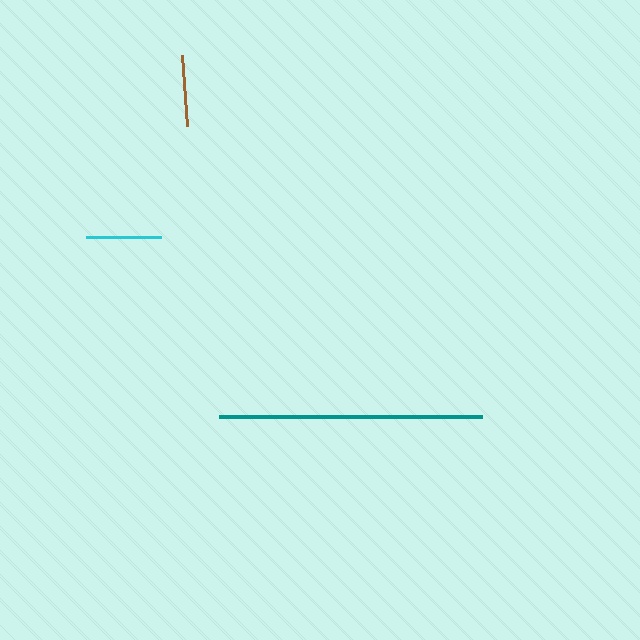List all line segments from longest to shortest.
From longest to shortest: teal, cyan, brown.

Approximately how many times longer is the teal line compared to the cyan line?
The teal line is approximately 3.5 times the length of the cyan line.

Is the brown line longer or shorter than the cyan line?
The cyan line is longer than the brown line.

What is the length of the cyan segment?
The cyan segment is approximately 75 pixels long.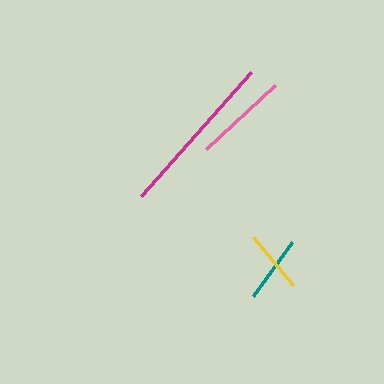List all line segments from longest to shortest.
From longest to shortest: magenta, pink, teal, yellow.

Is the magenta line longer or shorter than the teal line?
The magenta line is longer than the teal line.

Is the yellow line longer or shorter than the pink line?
The pink line is longer than the yellow line.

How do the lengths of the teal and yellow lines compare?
The teal and yellow lines are approximately the same length.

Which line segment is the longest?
The magenta line is the longest at approximately 166 pixels.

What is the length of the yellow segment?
The yellow segment is approximately 63 pixels long.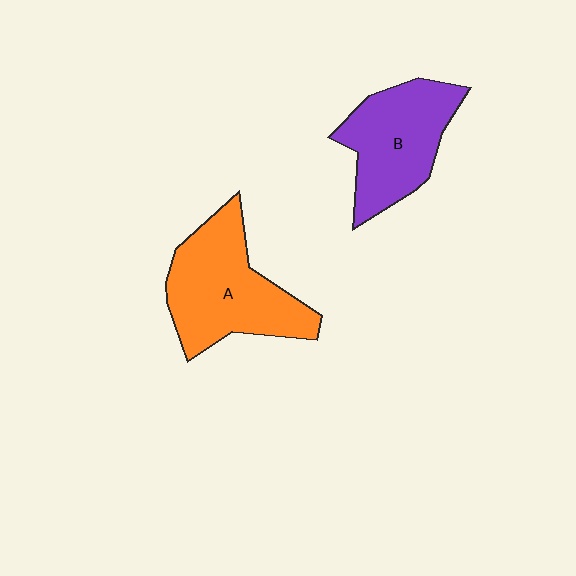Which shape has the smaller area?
Shape B (purple).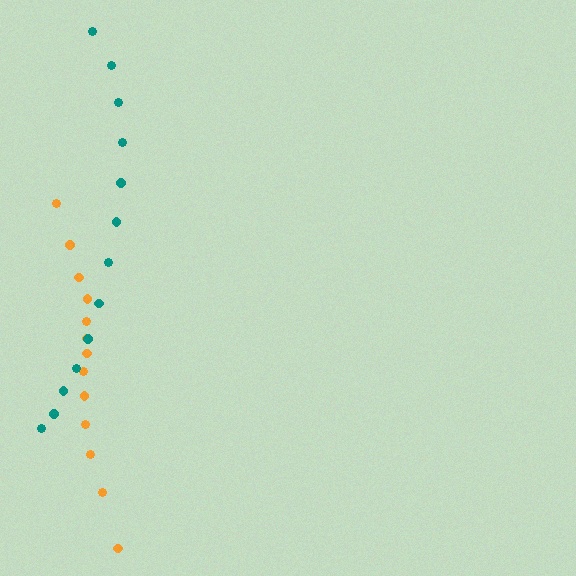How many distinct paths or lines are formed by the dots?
There are 2 distinct paths.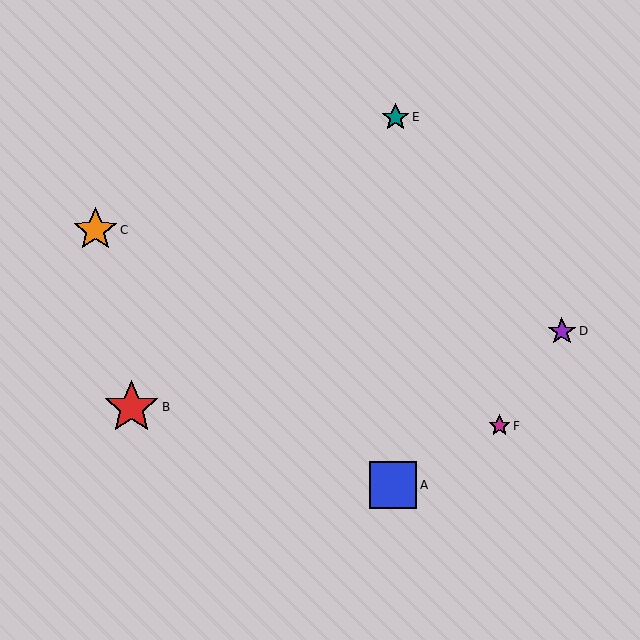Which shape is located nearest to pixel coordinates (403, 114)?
The teal star (labeled E) at (396, 117) is nearest to that location.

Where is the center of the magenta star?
The center of the magenta star is at (500, 426).